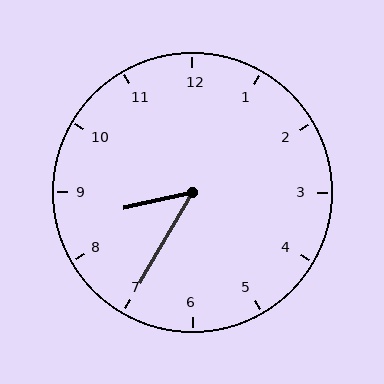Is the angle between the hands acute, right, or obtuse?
It is acute.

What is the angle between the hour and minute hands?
Approximately 48 degrees.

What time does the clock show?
8:35.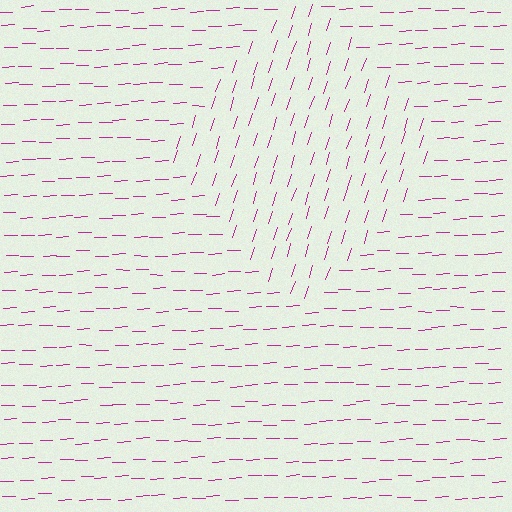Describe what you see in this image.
The image is filled with small magenta line segments. A diamond region in the image has lines oriented differently from the surrounding lines, creating a visible texture boundary.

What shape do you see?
I see a diamond.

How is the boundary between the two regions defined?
The boundary is defined purely by a change in line orientation (approximately 70 degrees difference). All lines are the same color and thickness.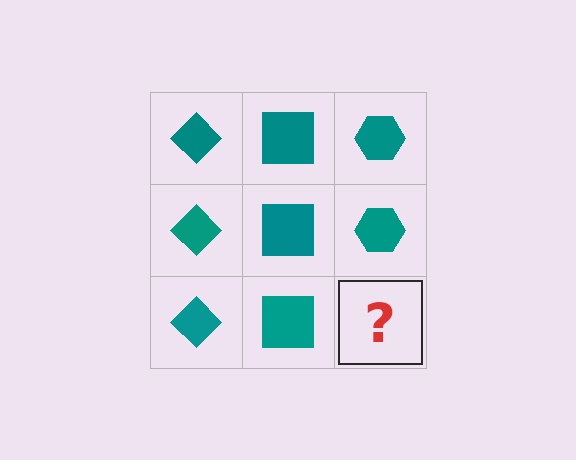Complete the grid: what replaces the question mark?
The question mark should be replaced with a teal hexagon.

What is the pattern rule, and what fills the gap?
The rule is that each column has a consistent shape. The gap should be filled with a teal hexagon.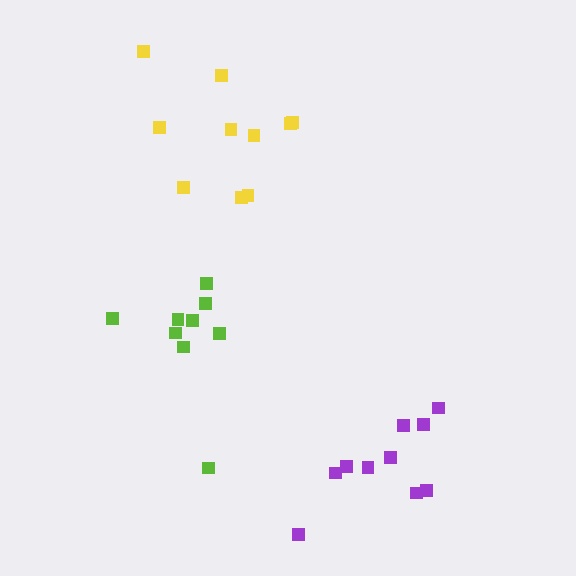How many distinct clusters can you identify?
There are 3 distinct clusters.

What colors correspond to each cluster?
The clusters are colored: yellow, lime, purple.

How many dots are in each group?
Group 1: 10 dots, Group 2: 9 dots, Group 3: 10 dots (29 total).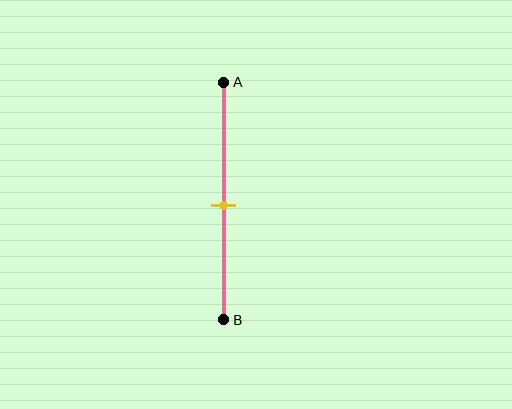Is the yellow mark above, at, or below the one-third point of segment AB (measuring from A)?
The yellow mark is below the one-third point of segment AB.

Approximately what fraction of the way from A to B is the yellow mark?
The yellow mark is approximately 50% of the way from A to B.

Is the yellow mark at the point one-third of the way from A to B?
No, the mark is at about 50% from A, not at the 33% one-third point.